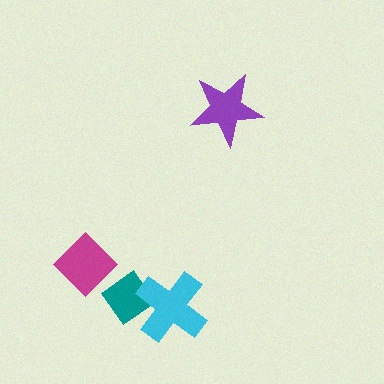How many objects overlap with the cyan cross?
1 object overlaps with the cyan cross.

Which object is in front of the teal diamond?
The cyan cross is in front of the teal diamond.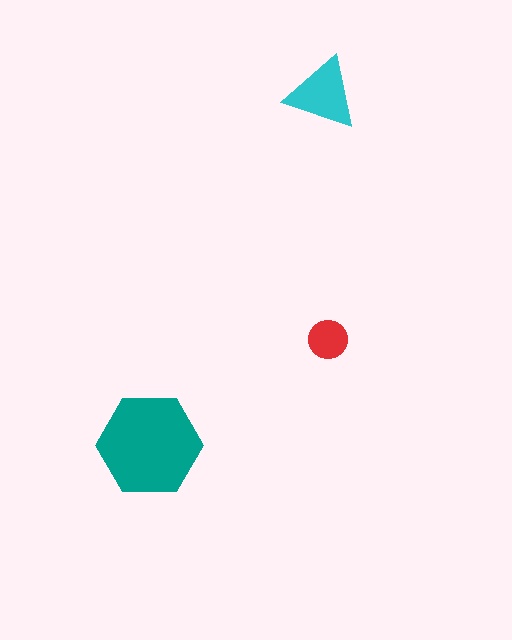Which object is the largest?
The teal hexagon.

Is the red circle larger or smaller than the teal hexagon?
Smaller.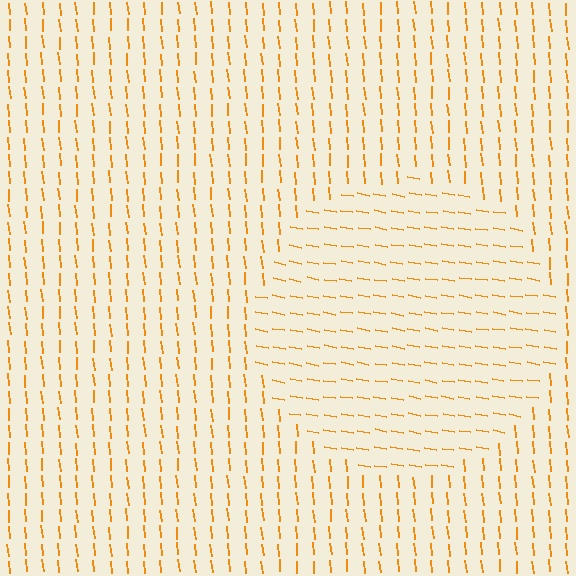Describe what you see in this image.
The image is filled with small orange line segments. A circle region in the image has lines oriented differently from the surrounding lines, creating a visible texture boundary.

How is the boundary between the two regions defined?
The boundary is defined purely by a change in line orientation (approximately 75 degrees difference). All lines are the same color and thickness.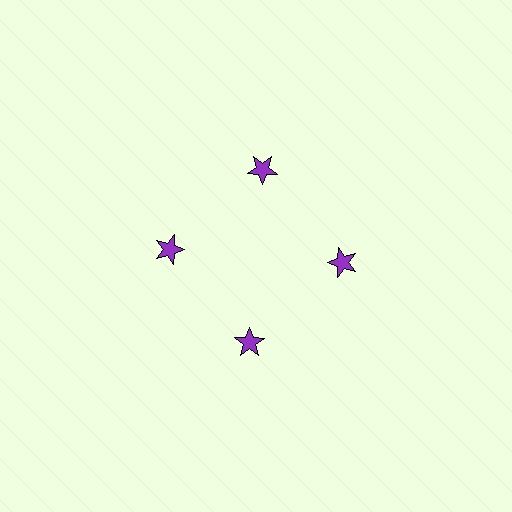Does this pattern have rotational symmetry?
Yes, this pattern has 4-fold rotational symmetry. It looks the same after rotating 90 degrees around the center.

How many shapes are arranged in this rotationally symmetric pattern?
There are 4 shapes, arranged in 4 groups of 1.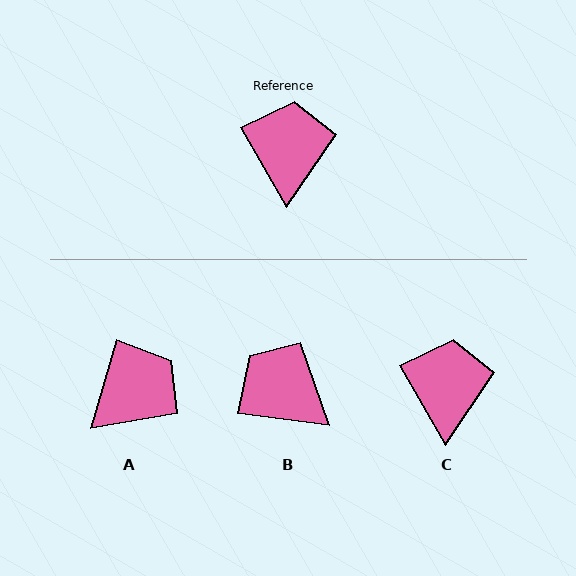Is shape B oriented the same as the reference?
No, it is off by about 53 degrees.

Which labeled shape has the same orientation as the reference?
C.